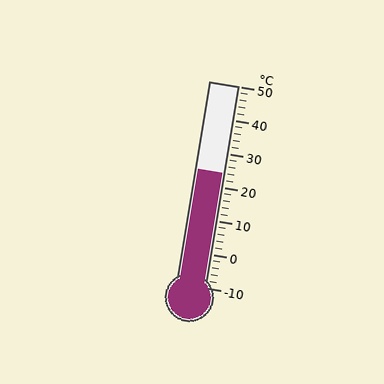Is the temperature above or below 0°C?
The temperature is above 0°C.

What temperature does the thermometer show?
The thermometer shows approximately 24°C.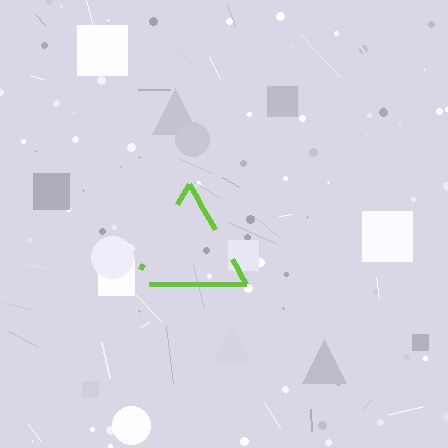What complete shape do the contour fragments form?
The contour fragments form a triangle.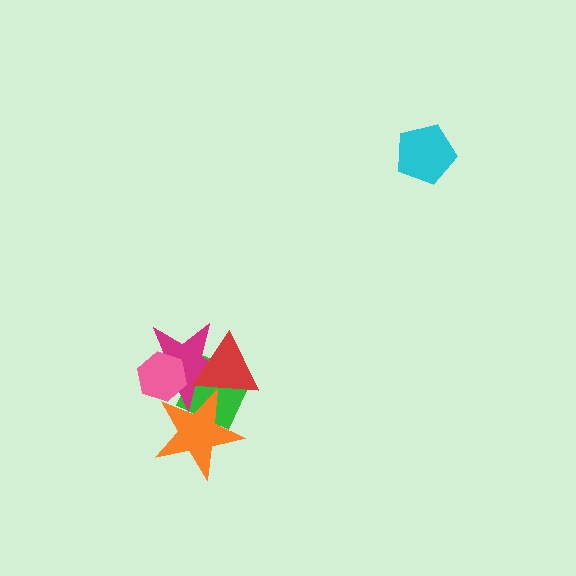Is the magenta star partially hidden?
Yes, it is partially covered by another shape.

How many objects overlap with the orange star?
3 objects overlap with the orange star.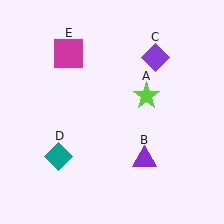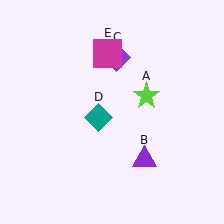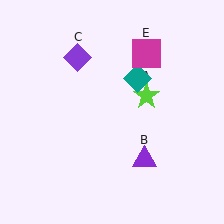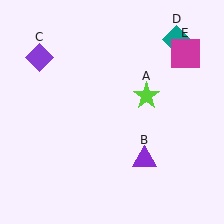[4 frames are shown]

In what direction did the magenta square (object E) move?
The magenta square (object E) moved right.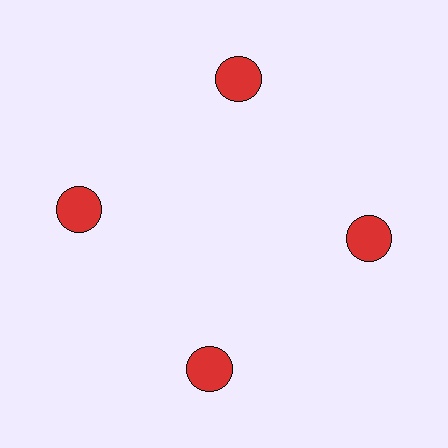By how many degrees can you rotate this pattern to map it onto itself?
The pattern maps onto itself every 90 degrees of rotation.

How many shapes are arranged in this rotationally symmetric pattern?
There are 4 shapes, arranged in 4 groups of 1.